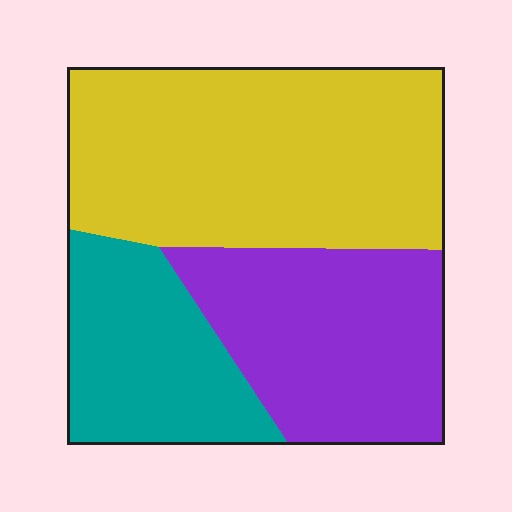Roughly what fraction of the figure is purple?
Purple covers roughly 30% of the figure.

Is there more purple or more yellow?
Yellow.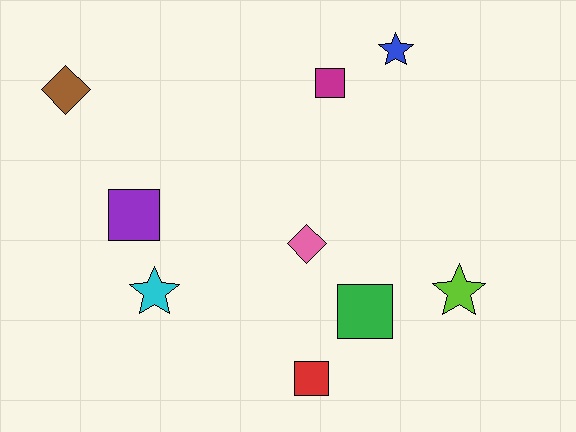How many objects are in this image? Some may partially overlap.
There are 9 objects.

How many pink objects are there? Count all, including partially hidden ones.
There is 1 pink object.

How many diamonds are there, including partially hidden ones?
There are 2 diamonds.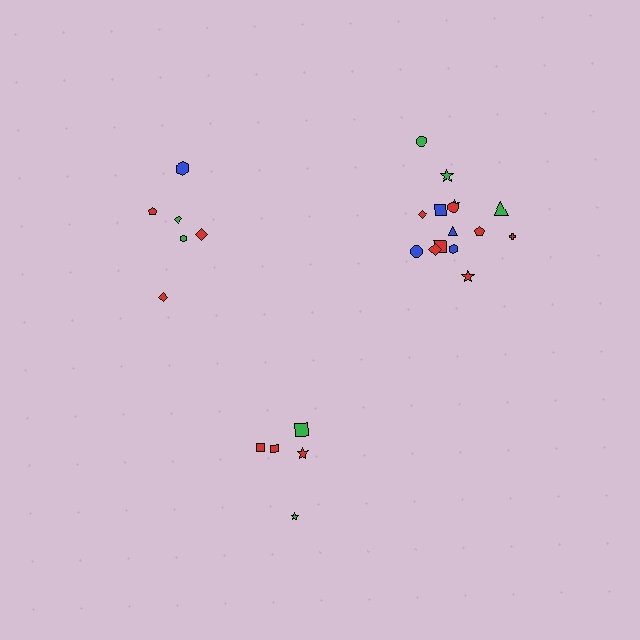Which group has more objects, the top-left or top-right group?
The top-right group.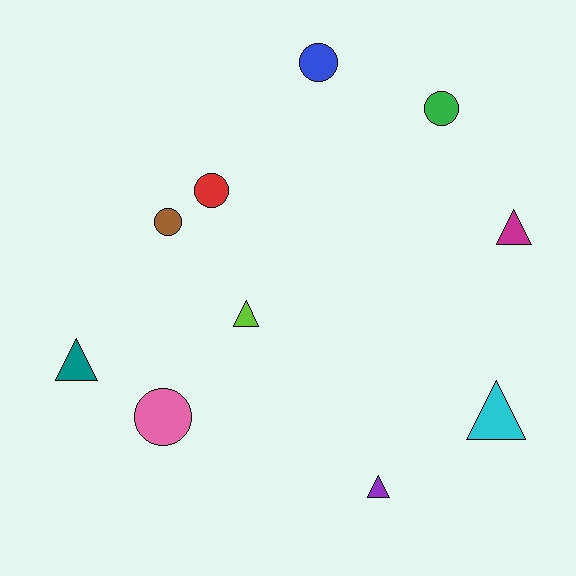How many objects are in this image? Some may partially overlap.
There are 10 objects.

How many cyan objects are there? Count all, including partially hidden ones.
There is 1 cyan object.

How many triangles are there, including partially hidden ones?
There are 5 triangles.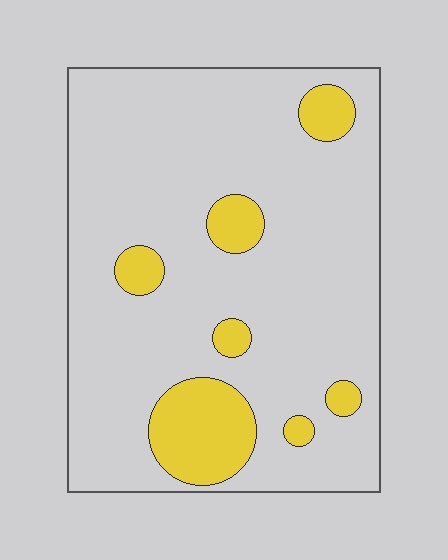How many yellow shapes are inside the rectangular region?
7.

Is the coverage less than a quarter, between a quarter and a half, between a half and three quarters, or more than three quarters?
Less than a quarter.